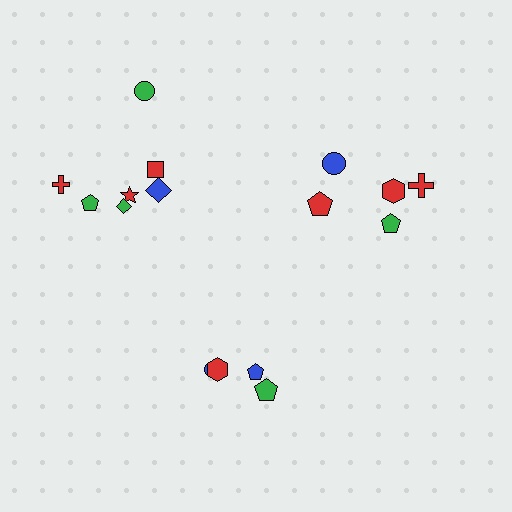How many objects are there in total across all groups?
There are 16 objects.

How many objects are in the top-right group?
There are 5 objects.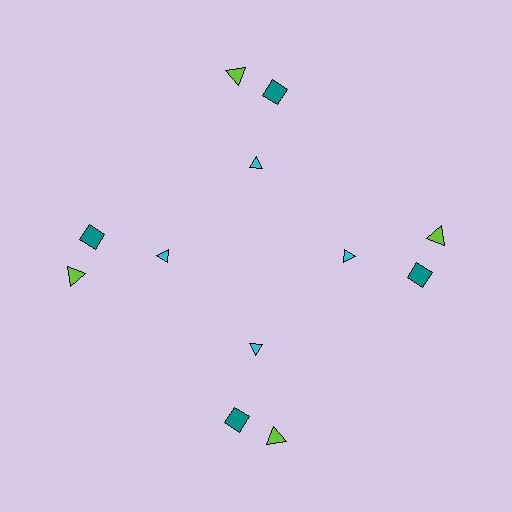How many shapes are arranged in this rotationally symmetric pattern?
There are 12 shapes, arranged in 4 groups of 3.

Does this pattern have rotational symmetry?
Yes, this pattern has 4-fold rotational symmetry. It looks the same after rotating 90 degrees around the center.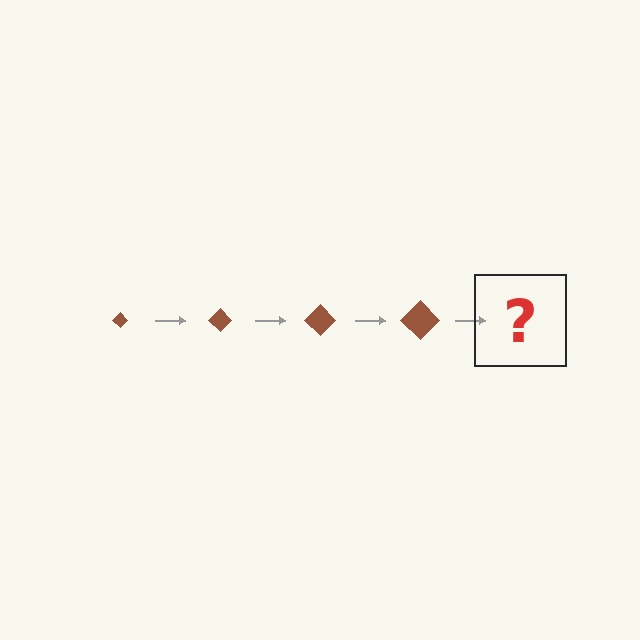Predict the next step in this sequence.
The next step is a brown diamond, larger than the previous one.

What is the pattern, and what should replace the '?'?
The pattern is that the diamond gets progressively larger each step. The '?' should be a brown diamond, larger than the previous one.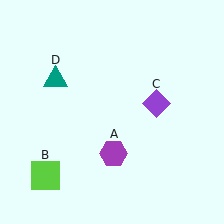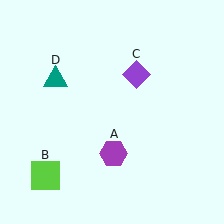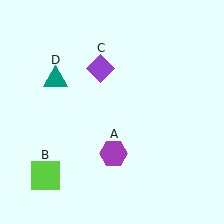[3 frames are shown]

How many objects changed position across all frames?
1 object changed position: purple diamond (object C).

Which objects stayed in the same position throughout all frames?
Purple hexagon (object A) and lime square (object B) and teal triangle (object D) remained stationary.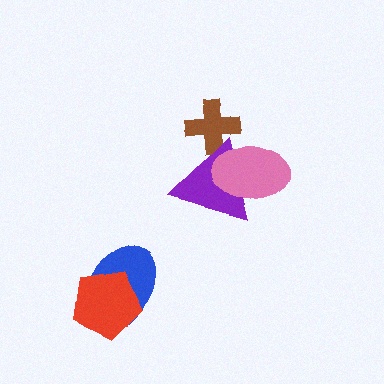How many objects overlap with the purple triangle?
2 objects overlap with the purple triangle.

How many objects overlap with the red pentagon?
1 object overlaps with the red pentagon.